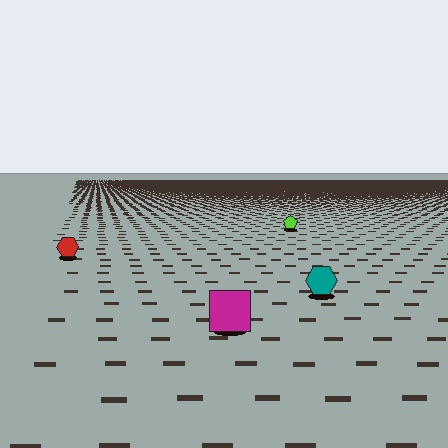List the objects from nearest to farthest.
From nearest to farthest: the magenta square, the teal hexagon, the red hexagon, the lime pentagon.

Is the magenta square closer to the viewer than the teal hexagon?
Yes. The magenta square is closer — you can tell from the texture gradient: the ground texture is coarser near it.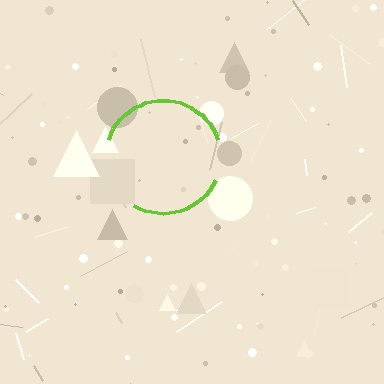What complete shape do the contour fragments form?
The contour fragments form a circle.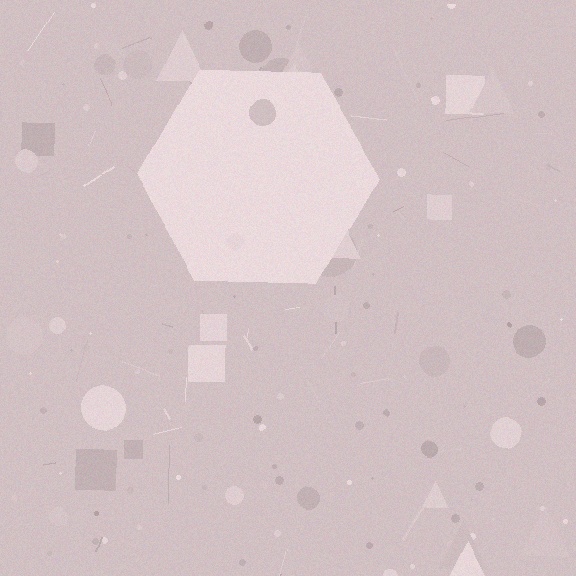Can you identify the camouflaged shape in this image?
The camouflaged shape is a hexagon.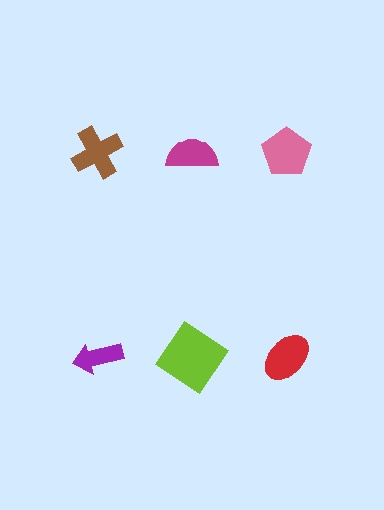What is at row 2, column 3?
A red ellipse.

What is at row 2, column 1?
A purple arrow.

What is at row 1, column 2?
A magenta semicircle.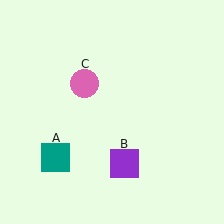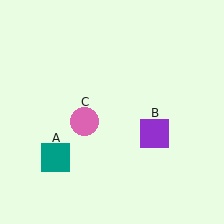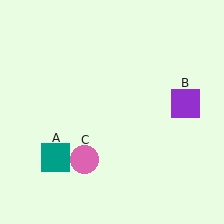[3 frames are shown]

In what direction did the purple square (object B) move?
The purple square (object B) moved up and to the right.